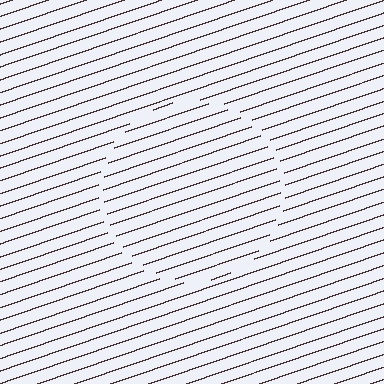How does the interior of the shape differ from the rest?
The interior of the shape contains the same grating, shifted by half a period — the contour is defined by the phase discontinuity where line-ends from the inner and outer gratings abut.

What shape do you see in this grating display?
An illusory circle. The interior of the shape contains the same grating, shifted by half a period — the contour is defined by the phase discontinuity where line-ends from the inner and outer gratings abut.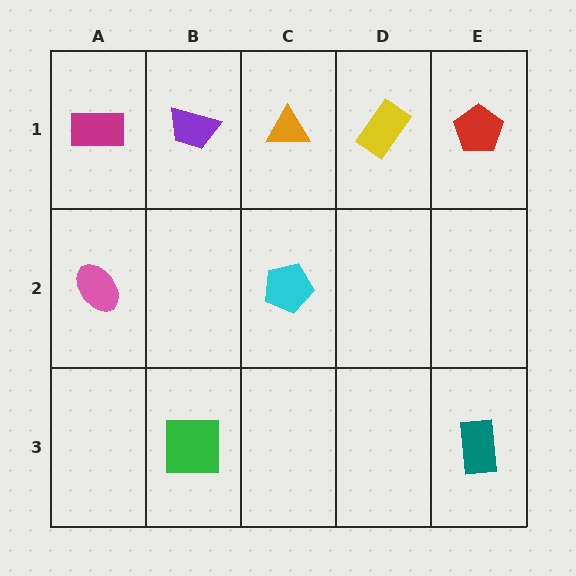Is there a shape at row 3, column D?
No, that cell is empty.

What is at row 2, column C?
A cyan pentagon.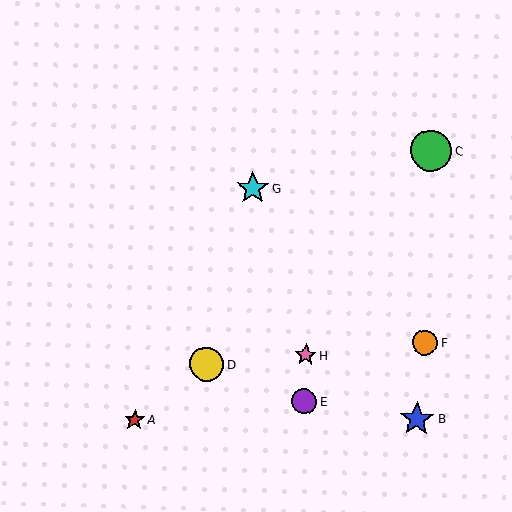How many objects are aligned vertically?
2 objects (E, H) are aligned vertically.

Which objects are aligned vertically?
Objects E, H are aligned vertically.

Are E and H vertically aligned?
Yes, both are at x≈304.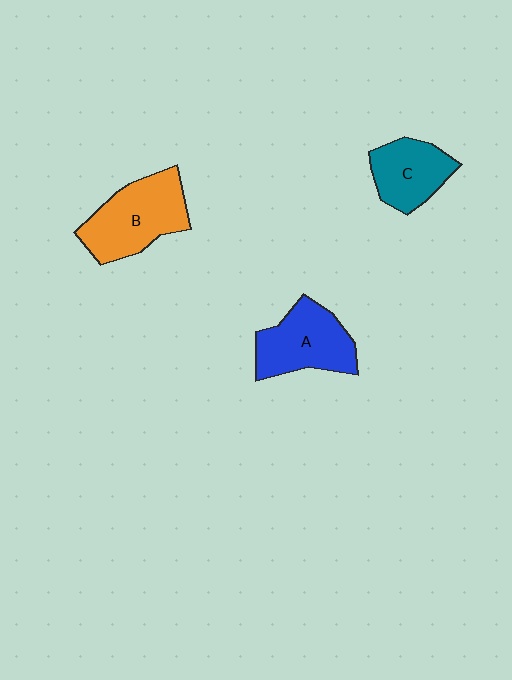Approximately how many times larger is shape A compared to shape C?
Approximately 1.2 times.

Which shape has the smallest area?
Shape C (teal).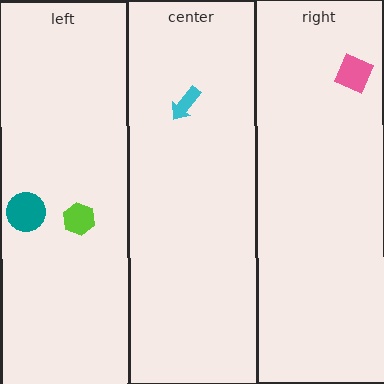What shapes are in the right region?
The pink square.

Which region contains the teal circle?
The left region.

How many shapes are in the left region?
2.